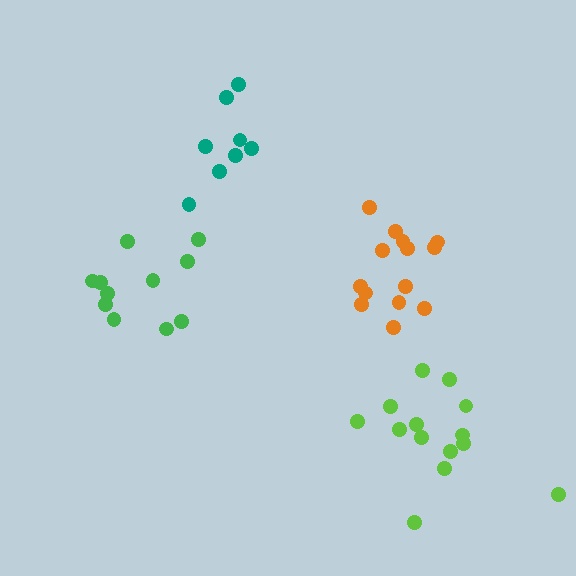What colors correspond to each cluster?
The clusters are colored: teal, lime, orange, green.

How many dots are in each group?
Group 1: 8 dots, Group 2: 14 dots, Group 3: 14 dots, Group 4: 11 dots (47 total).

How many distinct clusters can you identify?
There are 4 distinct clusters.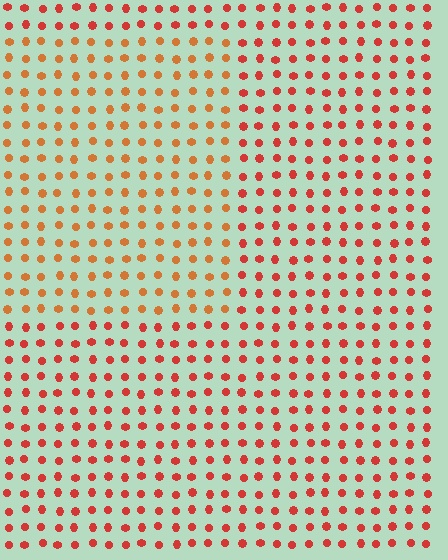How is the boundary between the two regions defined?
The boundary is defined purely by a slight shift in hue (about 24 degrees). Spacing, size, and orientation are identical on both sides.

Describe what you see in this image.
The image is filled with small red elements in a uniform arrangement. A rectangle-shaped region is visible where the elements are tinted to a slightly different hue, forming a subtle color boundary.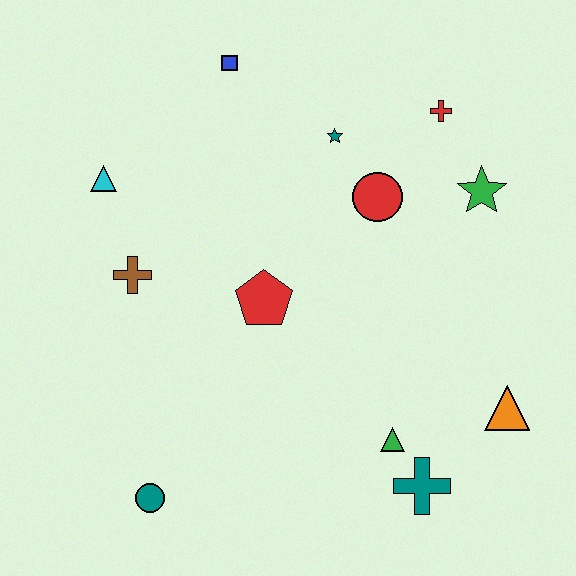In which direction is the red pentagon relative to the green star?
The red pentagon is to the left of the green star.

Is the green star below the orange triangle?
No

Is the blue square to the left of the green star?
Yes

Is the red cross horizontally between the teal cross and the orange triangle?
Yes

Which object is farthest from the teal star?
The teal circle is farthest from the teal star.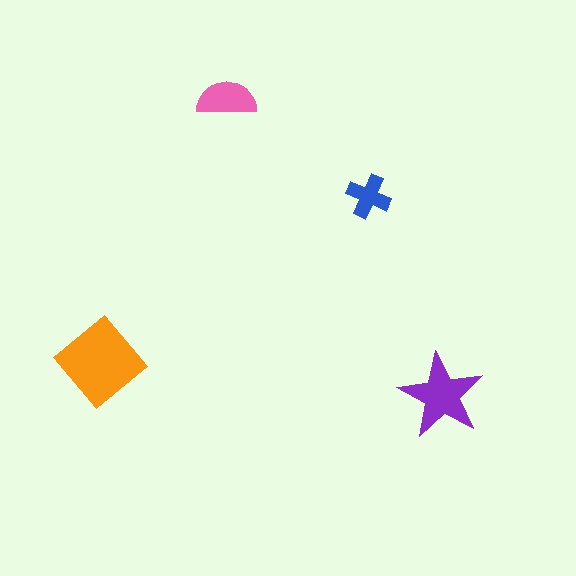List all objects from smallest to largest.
The blue cross, the pink semicircle, the purple star, the orange diamond.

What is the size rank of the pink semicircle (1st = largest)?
3rd.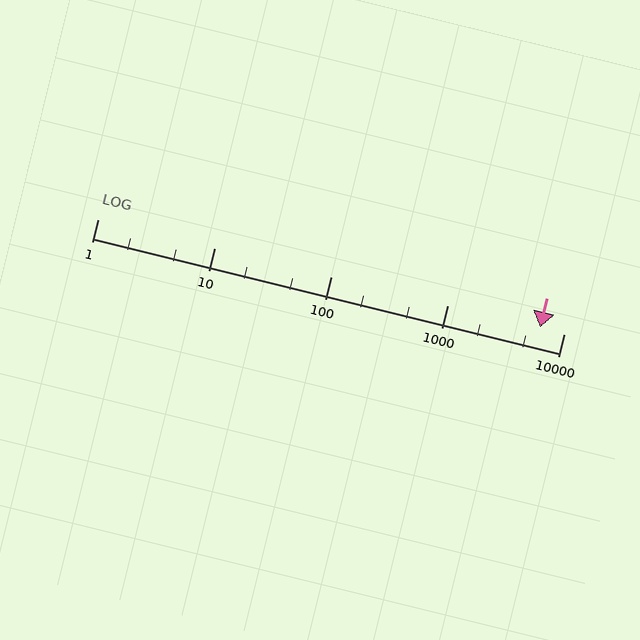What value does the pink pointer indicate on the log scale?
The pointer indicates approximately 6300.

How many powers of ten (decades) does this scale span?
The scale spans 4 decades, from 1 to 10000.